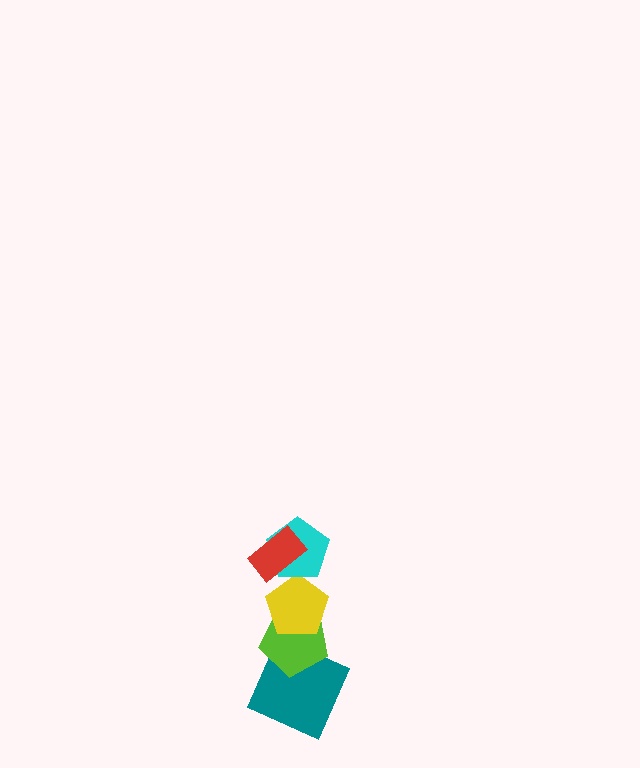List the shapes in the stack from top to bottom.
From top to bottom: the red rectangle, the cyan pentagon, the yellow pentagon, the lime pentagon, the teal square.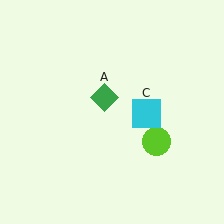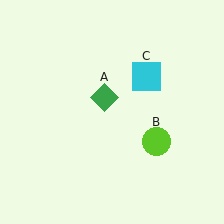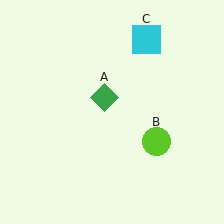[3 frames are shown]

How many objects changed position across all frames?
1 object changed position: cyan square (object C).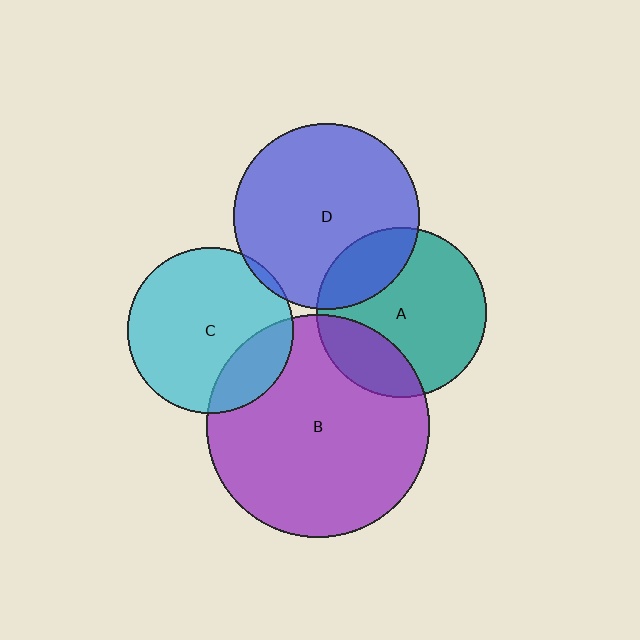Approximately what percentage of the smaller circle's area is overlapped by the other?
Approximately 25%.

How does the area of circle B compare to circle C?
Approximately 1.8 times.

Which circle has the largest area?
Circle B (purple).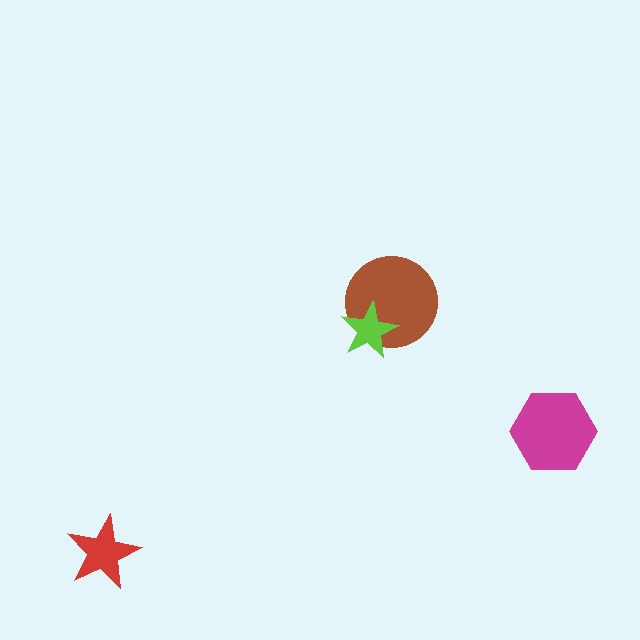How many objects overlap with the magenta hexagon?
0 objects overlap with the magenta hexagon.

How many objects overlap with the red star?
0 objects overlap with the red star.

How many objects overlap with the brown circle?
1 object overlaps with the brown circle.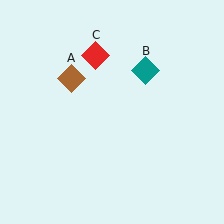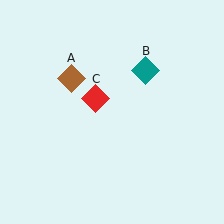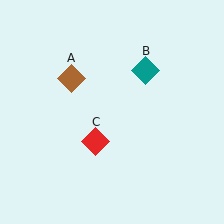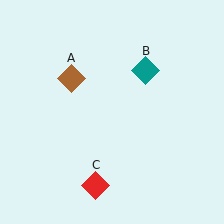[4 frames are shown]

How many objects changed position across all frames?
1 object changed position: red diamond (object C).